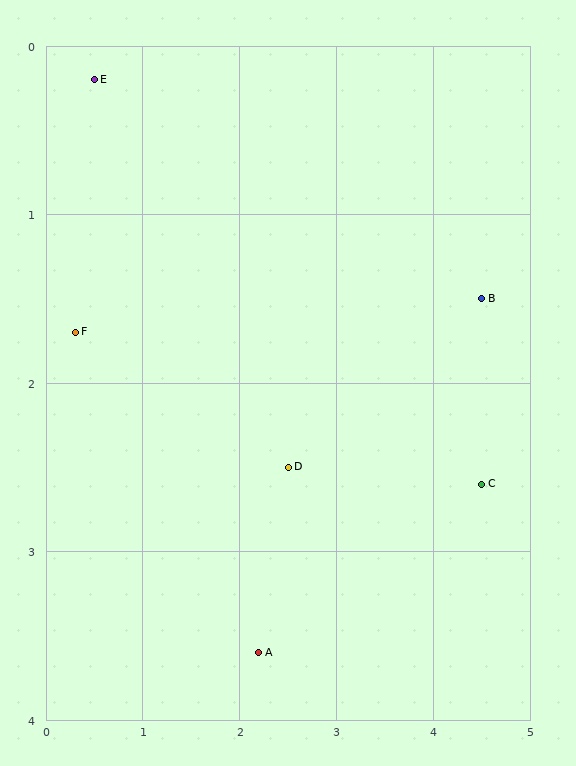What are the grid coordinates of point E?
Point E is at approximately (0.5, 0.2).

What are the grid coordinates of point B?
Point B is at approximately (4.5, 1.5).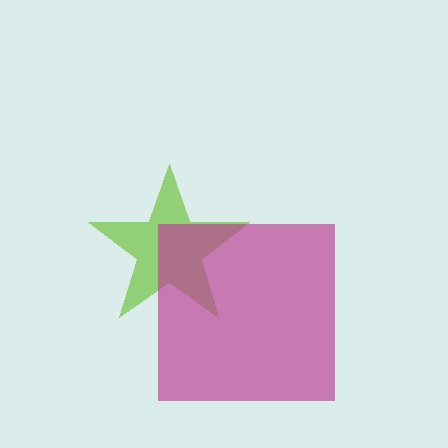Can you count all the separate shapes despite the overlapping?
Yes, there are 2 separate shapes.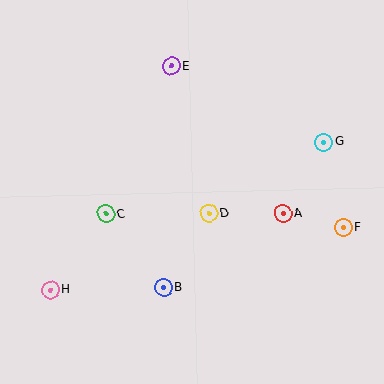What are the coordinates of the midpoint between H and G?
The midpoint between H and G is at (187, 216).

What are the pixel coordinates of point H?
Point H is at (51, 290).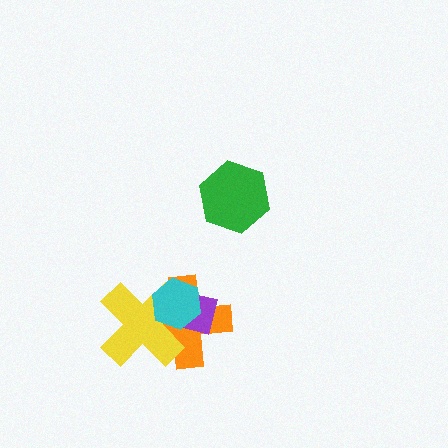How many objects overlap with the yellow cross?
3 objects overlap with the yellow cross.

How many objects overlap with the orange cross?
3 objects overlap with the orange cross.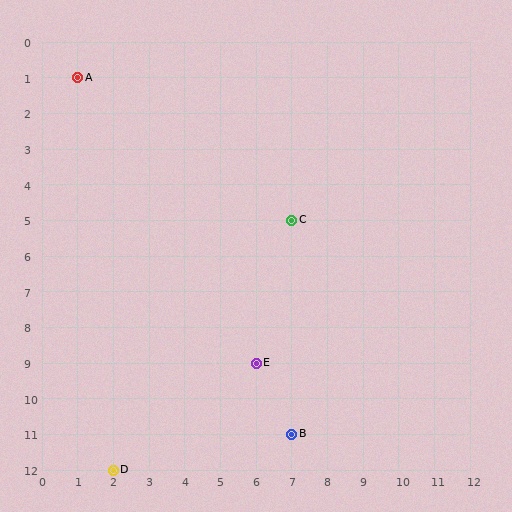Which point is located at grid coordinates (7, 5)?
Point C is at (7, 5).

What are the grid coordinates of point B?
Point B is at grid coordinates (7, 11).